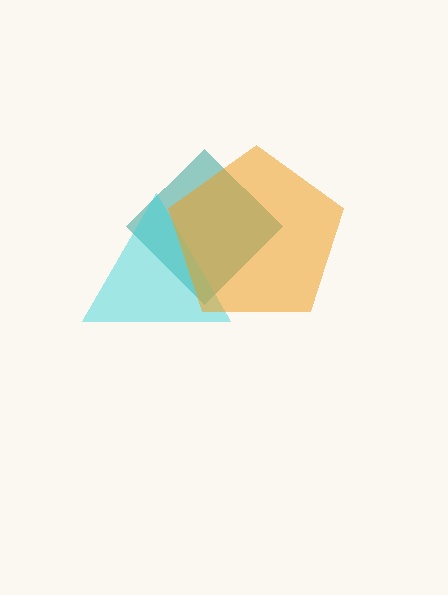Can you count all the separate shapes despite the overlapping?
Yes, there are 3 separate shapes.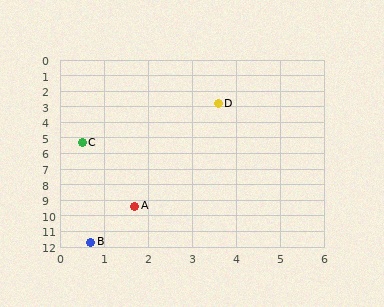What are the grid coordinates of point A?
Point A is at approximately (1.7, 9.4).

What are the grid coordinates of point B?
Point B is at approximately (0.7, 11.7).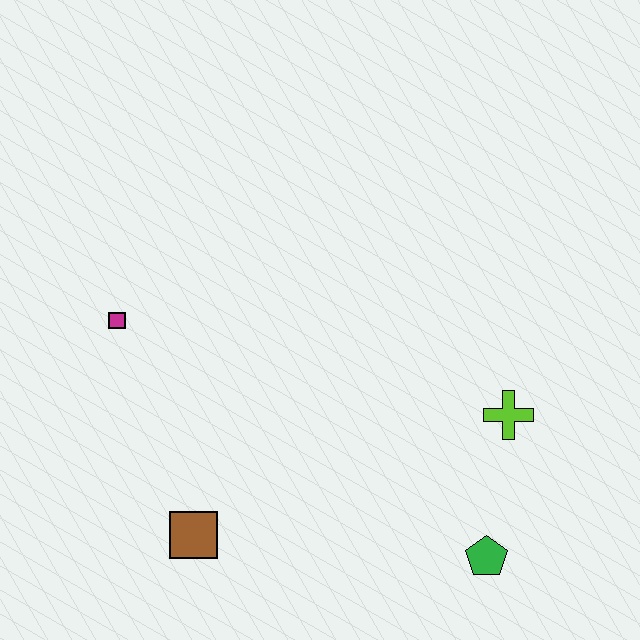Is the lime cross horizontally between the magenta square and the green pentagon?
No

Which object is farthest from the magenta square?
The green pentagon is farthest from the magenta square.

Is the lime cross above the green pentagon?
Yes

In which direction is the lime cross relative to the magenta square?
The lime cross is to the right of the magenta square.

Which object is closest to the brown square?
The magenta square is closest to the brown square.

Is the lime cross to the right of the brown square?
Yes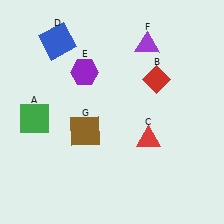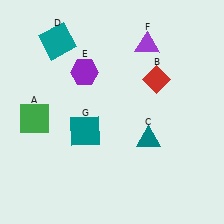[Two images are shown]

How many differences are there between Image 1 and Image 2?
There are 3 differences between the two images.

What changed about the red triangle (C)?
In Image 1, C is red. In Image 2, it changed to teal.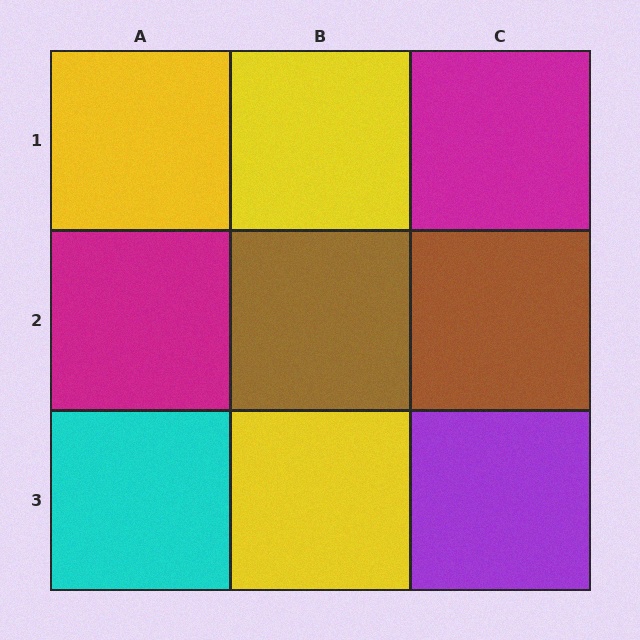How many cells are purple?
1 cell is purple.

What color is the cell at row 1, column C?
Magenta.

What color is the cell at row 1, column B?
Yellow.